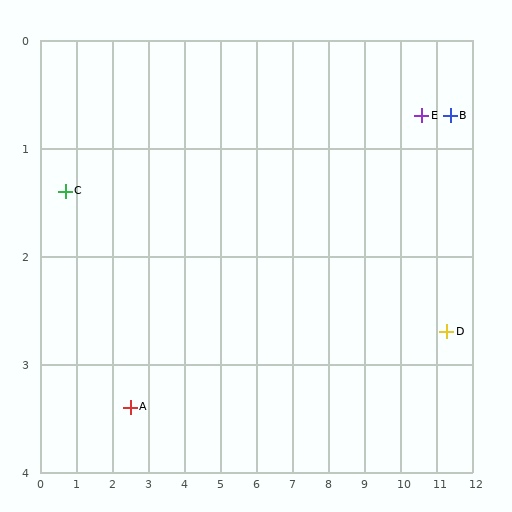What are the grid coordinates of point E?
Point E is at approximately (10.6, 0.7).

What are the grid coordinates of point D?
Point D is at approximately (11.3, 2.7).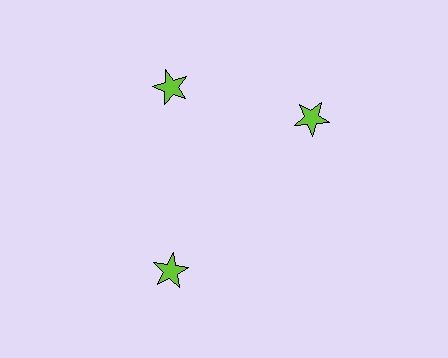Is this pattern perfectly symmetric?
No. The 3 lime stars are arranged in a ring, but one element near the 3 o'clock position is rotated out of alignment along the ring, breaking the 3-fold rotational symmetry.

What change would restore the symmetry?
The symmetry would be restored by rotating it back into even spacing with its neighbors so that all 3 stars sit at equal angles and equal distance from the center.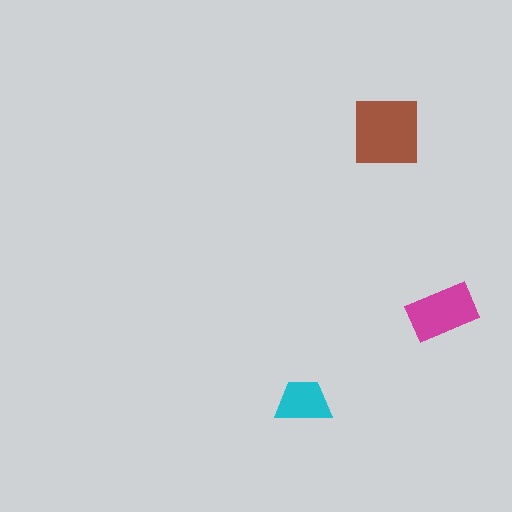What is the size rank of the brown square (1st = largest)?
1st.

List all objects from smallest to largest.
The cyan trapezoid, the magenta rectangle, the brown square.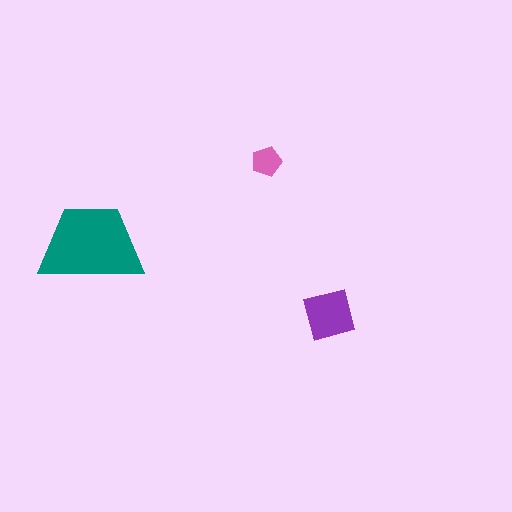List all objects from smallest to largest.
The pink pentagon, the purple square, the teal trapezoid.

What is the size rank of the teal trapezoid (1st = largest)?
1st.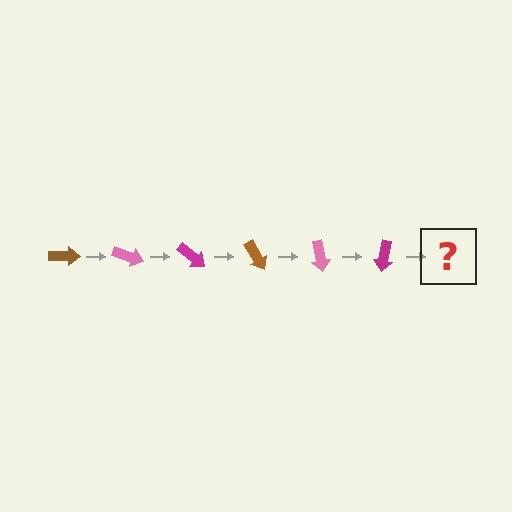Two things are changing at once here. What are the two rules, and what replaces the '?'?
The two rules are that it rotates 20 degrees each step and the color cycles through brown, pink, and magenta. The '?' should be a brown arrow, rotated 120 degrees from the start.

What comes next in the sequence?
The next element should be a brown arrow, rotated 120 degrees from the start.